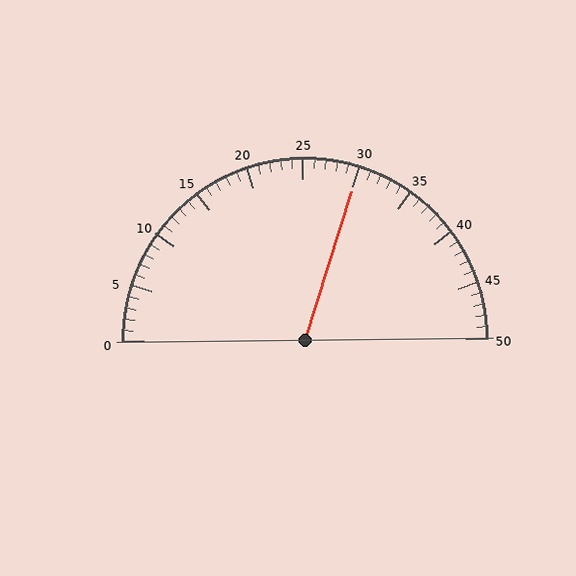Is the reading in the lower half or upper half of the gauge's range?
The reading is in the upper half of the range (0 to 50).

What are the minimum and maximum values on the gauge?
The gauge ranges from 0 to 50.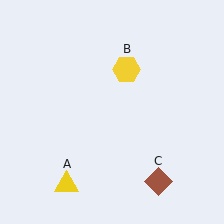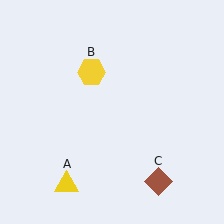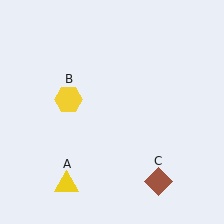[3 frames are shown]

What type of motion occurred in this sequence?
The yellow hexagon (object B) rotated counterclockwise around the center of the scene.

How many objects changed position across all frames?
1 object changed position: yellow hexagon (object B).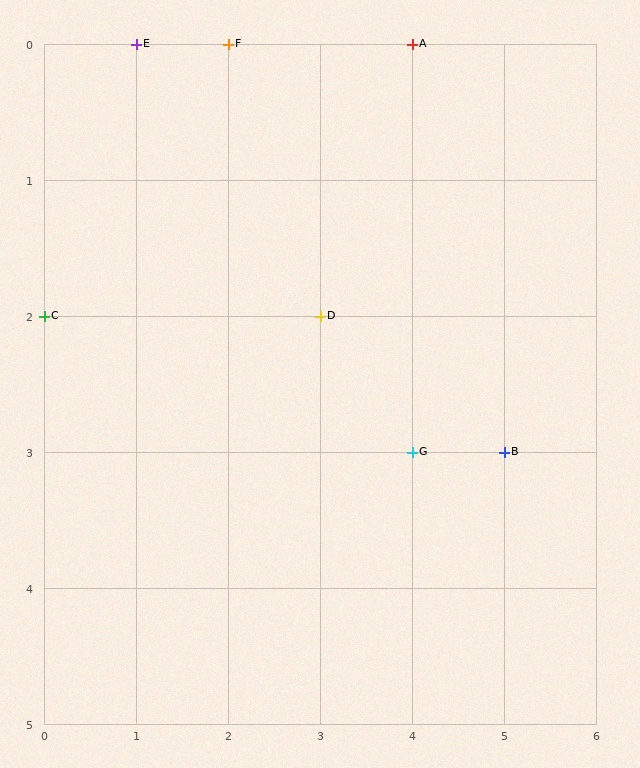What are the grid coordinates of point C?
Point C is at grid coordinates (0, 2).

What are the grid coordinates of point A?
Point A is at grid coordinates (4, 0).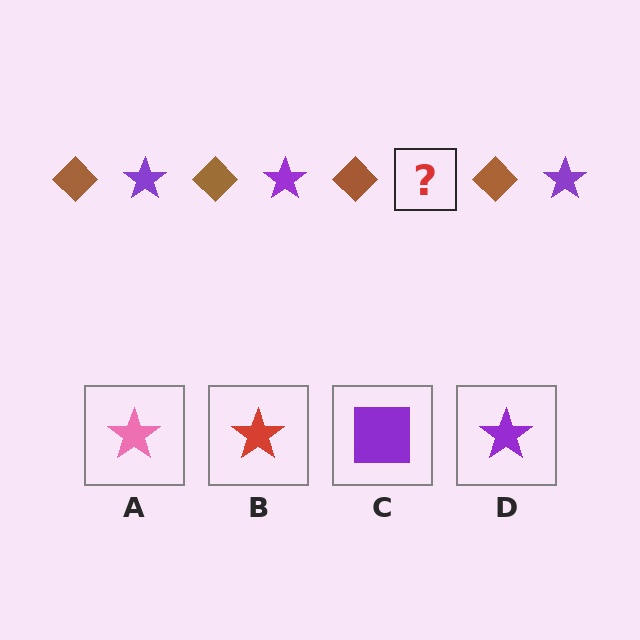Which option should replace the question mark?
Option D.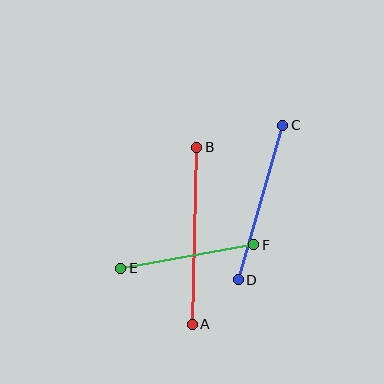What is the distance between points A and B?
The distance is approximately 177 pixels.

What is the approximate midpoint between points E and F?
The midpoint is at approximately (187, 257) pixels.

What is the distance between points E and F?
The distance is approximately 135 pixels.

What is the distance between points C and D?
The distance is approximately 161 pixels.